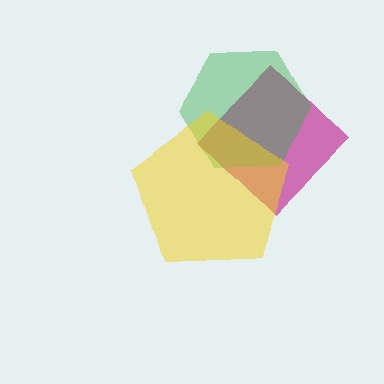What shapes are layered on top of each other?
The layered shapes are: a magenta diamond, a green hexagon, a yellow pentagon.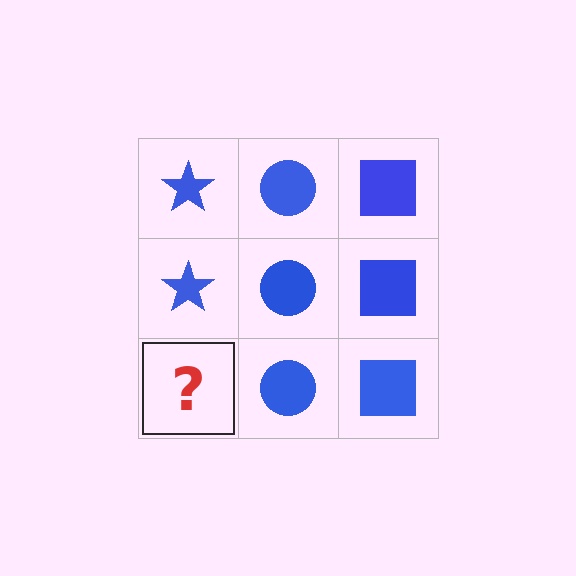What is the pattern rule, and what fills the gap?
The rule is that each column has a consistent shape. The gap should be filled with a blue star.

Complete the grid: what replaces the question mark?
The question mark should be replaced with a blue star.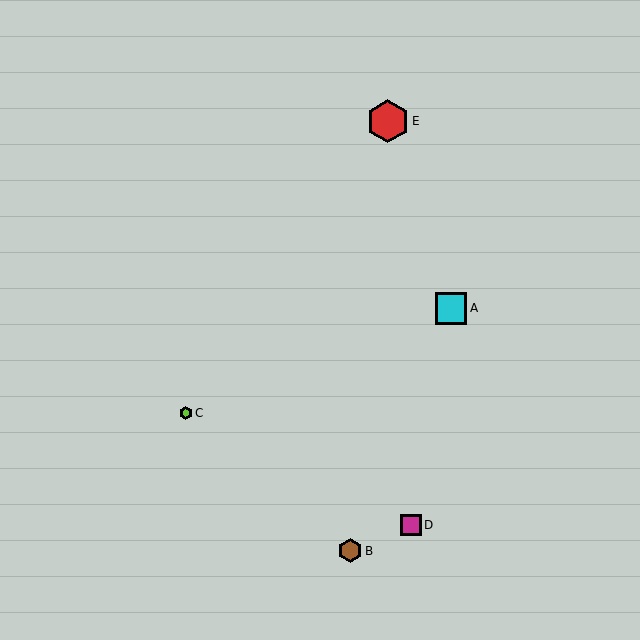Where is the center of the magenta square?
The center of the magenta square is at (411, 525).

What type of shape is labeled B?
Shape B is a brown hexagon.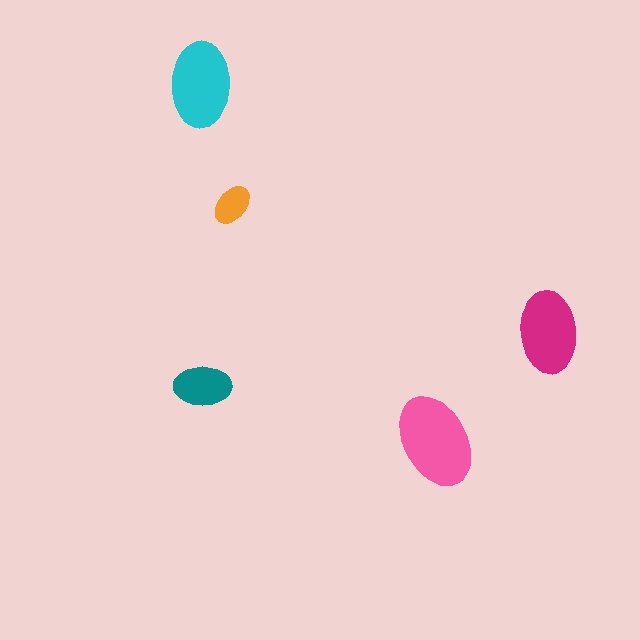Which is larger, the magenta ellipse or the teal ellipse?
The magenta one.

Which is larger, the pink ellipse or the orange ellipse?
The pink one.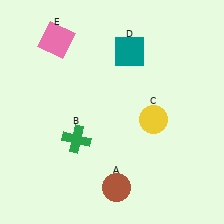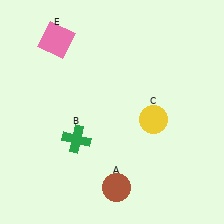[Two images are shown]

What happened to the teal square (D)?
The teal square (D) was removed in Image 2. It was in the top-right area of Image 1.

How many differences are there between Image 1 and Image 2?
There is 1 difference between the two images.